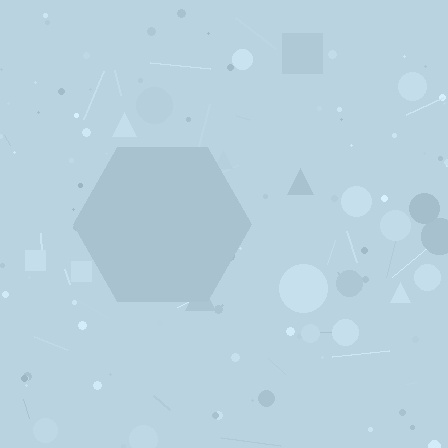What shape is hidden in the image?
A hexagon is hidden in the image.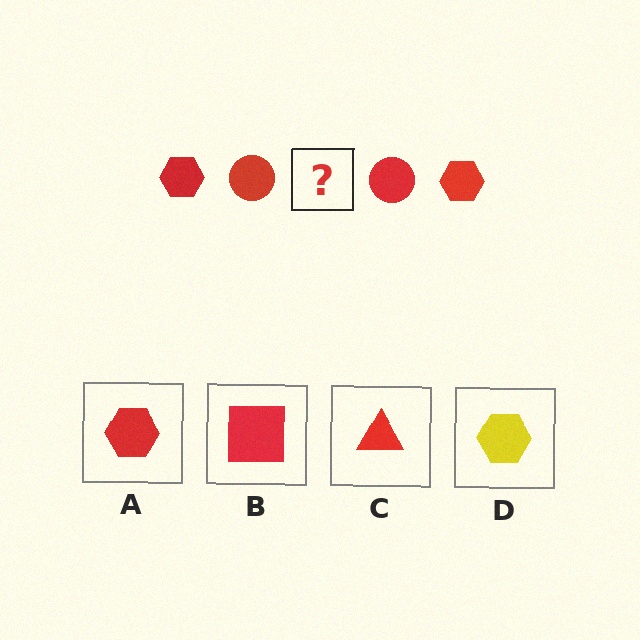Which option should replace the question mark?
Option A.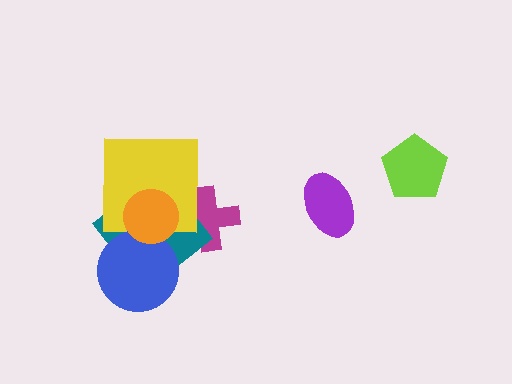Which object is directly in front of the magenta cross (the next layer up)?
The teal diamond is directly in front of the magenta cross.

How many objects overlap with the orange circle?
3 objects overlap with the orange circle.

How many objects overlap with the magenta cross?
2 objects overlap with the magenta cross.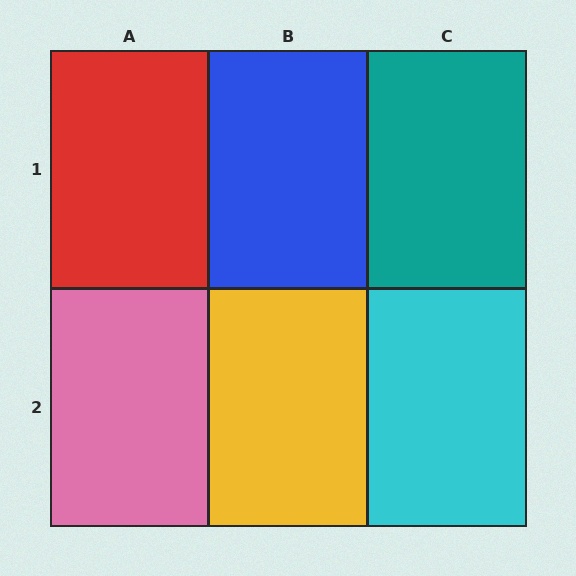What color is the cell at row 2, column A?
Pink.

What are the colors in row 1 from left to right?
Red, blue, teal.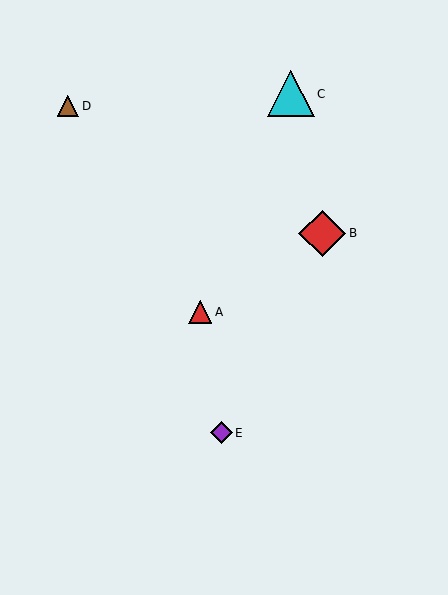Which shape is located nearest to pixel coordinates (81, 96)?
The brown triangle (labeled D) at (68, 106) is nearest to that location.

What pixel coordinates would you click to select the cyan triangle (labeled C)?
Click at (291, 94) to select the cyan triangle C.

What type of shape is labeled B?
Shape B is a red diamond.